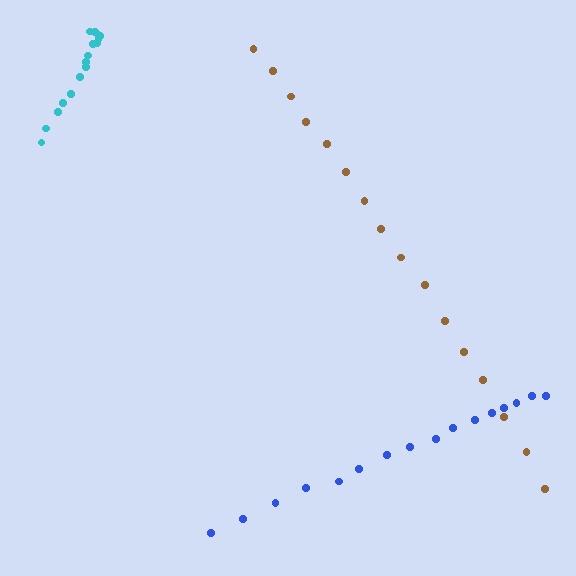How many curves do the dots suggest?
There are 3 distinct paths.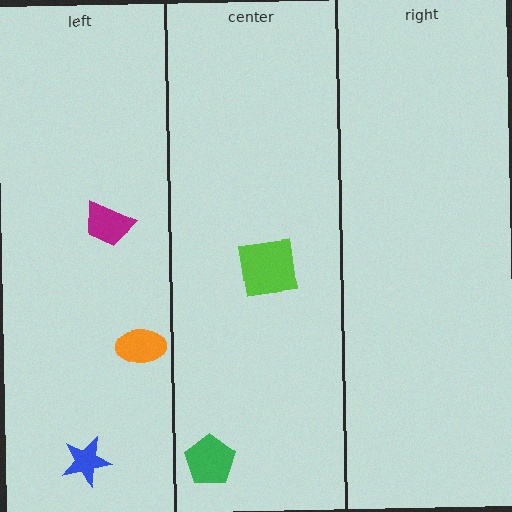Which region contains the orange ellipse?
The left region.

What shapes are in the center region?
The lime square, the green pentagon.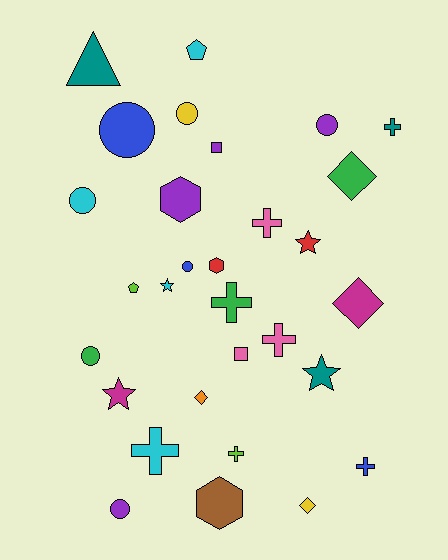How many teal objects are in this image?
There are 3 teal objects.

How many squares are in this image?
There are 2 squares.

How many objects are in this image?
There are 30 objects.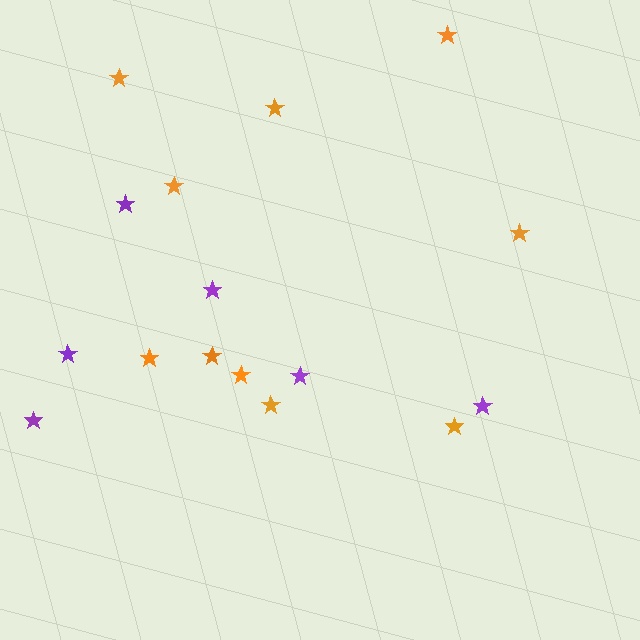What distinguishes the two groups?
There are 2 groups: one group of purple stars (6) and one group of orange stars (10).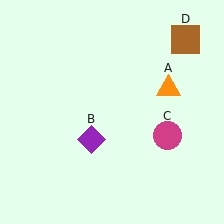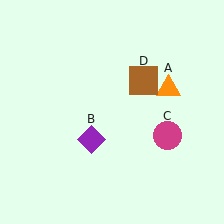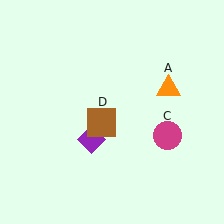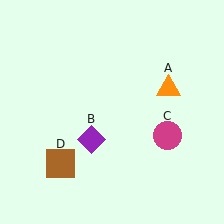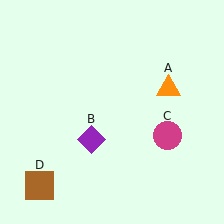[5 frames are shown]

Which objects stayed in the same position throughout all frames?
Orange triangle (object A) and purple diamond (object B) and magenta circle (object C) remained stationary.